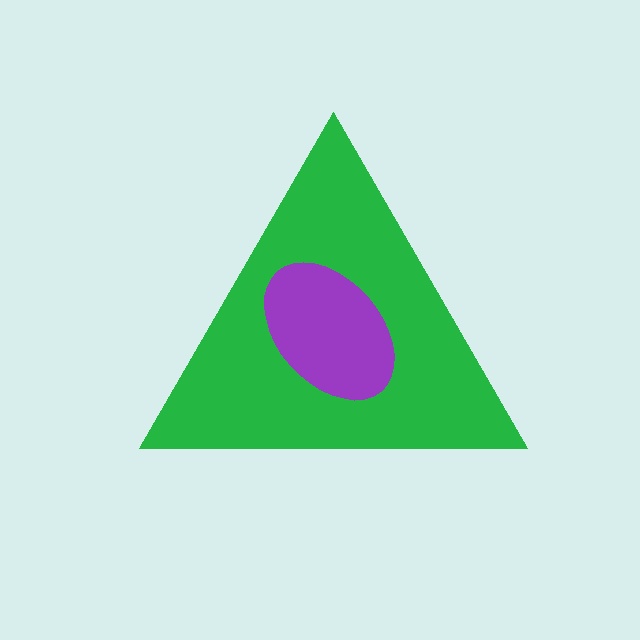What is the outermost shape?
The green triangle.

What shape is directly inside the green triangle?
The purple ellipse.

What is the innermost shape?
The purple ellipse.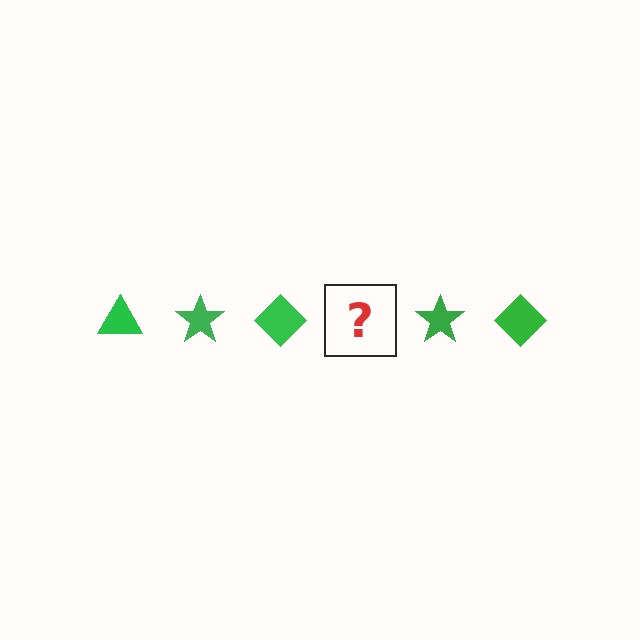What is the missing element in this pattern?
The missing element is a green triangle.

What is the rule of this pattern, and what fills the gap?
The rule is that the pattern cycles through triangle, star, diamond shapes in green. The gap should be filled with a green triangle.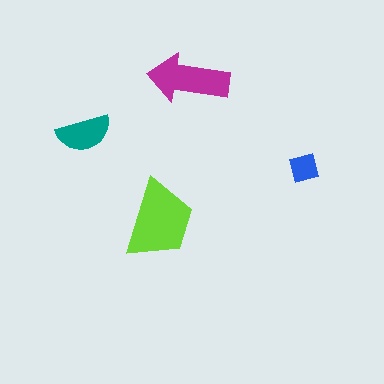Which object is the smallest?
The blue diamond.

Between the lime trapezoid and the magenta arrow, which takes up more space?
The lime trapezoid.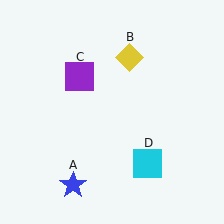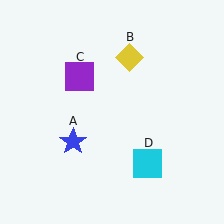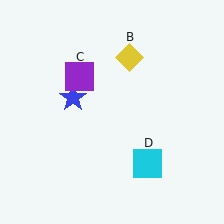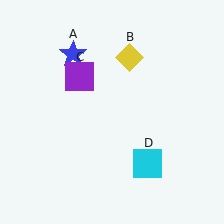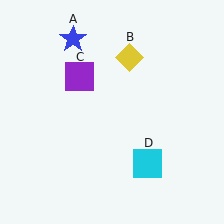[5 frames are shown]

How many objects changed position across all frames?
1 object changed position: blue star (object A).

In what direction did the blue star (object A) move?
The blue star (object A) moved up.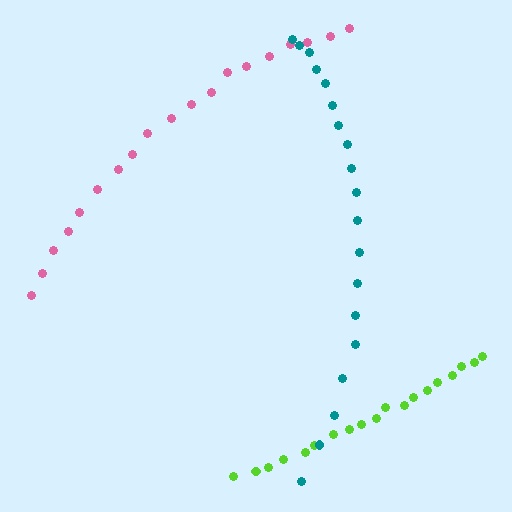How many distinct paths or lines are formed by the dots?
There are 3 distinct paths.